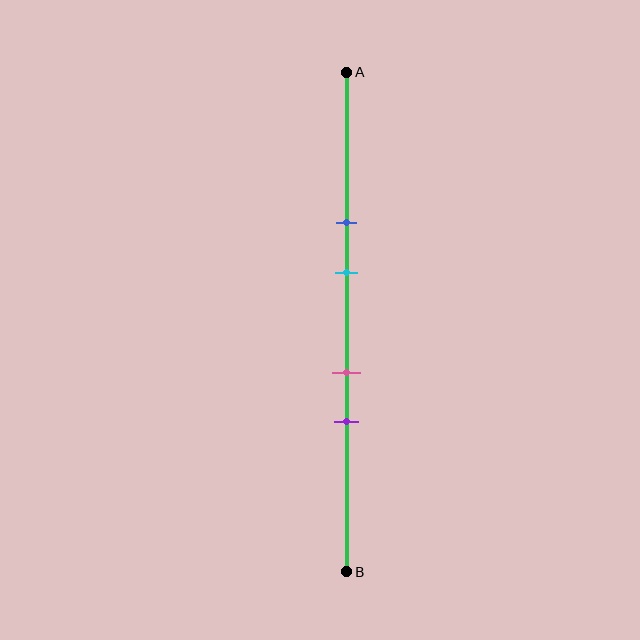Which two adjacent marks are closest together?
The pink and purple marks are the closest adjacent pair.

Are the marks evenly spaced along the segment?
No, the marks are not evenly spaced.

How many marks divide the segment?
There are 4 marks dividing the segment.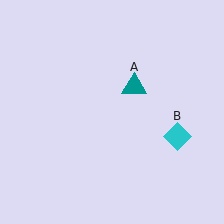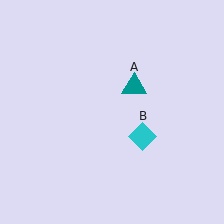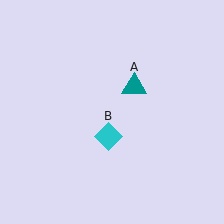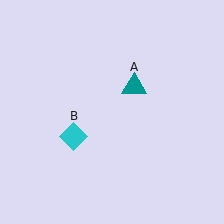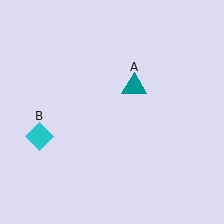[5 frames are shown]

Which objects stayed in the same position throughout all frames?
Teal triangle (object A) remained stationary.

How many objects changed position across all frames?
1 object changed position: cyan diamond (object B).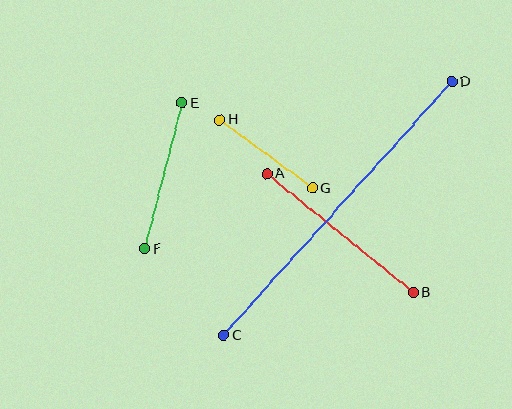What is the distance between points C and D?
The distance is approximately 341 pixels.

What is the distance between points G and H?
The distance is approximately 115 pixels.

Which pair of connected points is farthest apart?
Points C and D are farthest apart.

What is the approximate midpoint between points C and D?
The midpoint is at approximately (338, 209) pixels.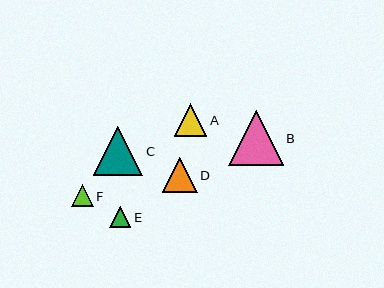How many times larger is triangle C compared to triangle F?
Triangle C is approximately 2.3 times the size of triangle F.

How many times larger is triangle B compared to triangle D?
Triangle B is approximately 1.6 times the size of triangle D.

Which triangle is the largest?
Triangle B is the largest with a size of approximately 55 pixels.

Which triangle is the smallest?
Triangle E is the smallest with a size of approximately 21 pixels.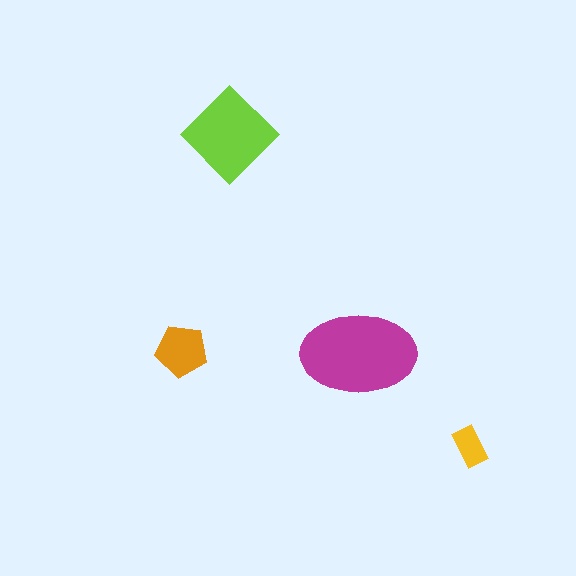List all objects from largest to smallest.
The magenta ellipse, the lime diamond, the orange pentagon, the yellow rectangle.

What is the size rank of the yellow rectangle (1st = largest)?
4th.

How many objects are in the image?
There are 4 objects in the image.